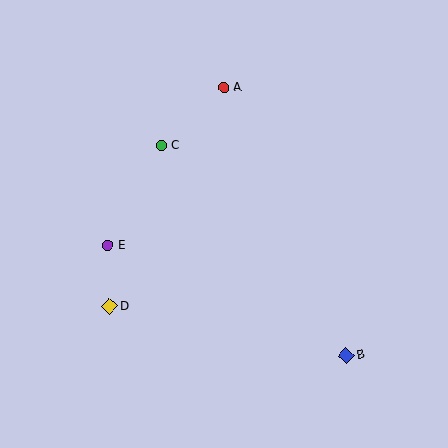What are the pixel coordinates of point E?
Point E is at (108, 245).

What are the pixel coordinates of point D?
Point D is at (110, 306).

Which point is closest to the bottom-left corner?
Point D is closest to the bottom-left corner.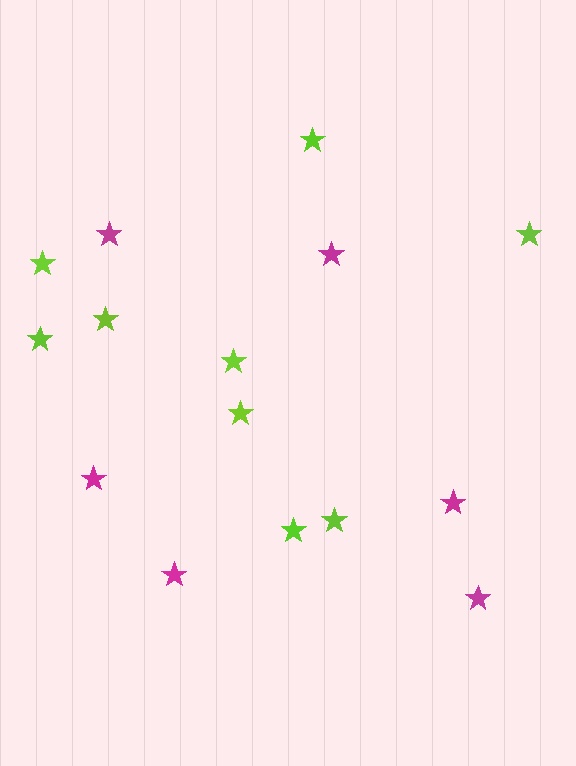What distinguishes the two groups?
There are 2 groups: one group of magenta stars (6) and one group of lime stars (9).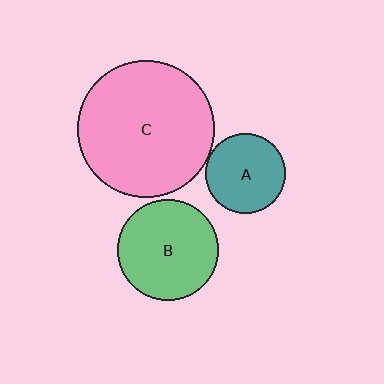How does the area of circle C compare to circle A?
Approximately 2.9 times.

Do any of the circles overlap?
No, none of the circles overlap.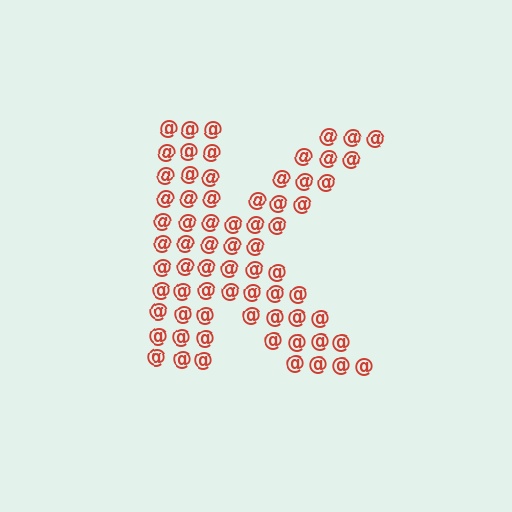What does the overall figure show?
The overall figure shows the letter K.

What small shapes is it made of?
It is made of small at signs.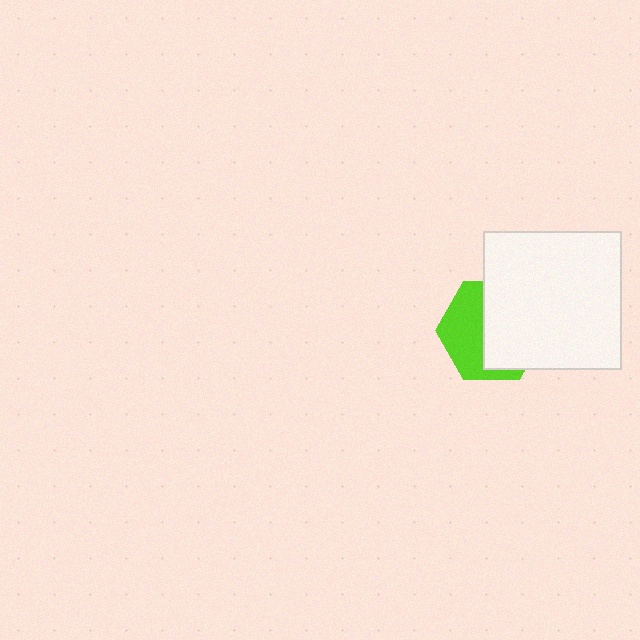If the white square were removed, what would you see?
You would see the complete lime hexagon.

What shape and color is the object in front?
The object in front is a white square.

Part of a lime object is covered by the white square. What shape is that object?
It is a hexagon.